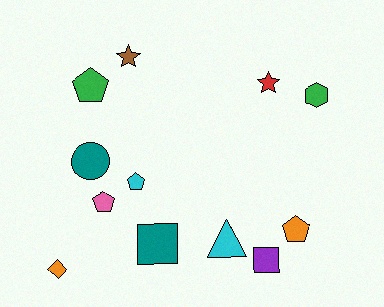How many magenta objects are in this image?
There are no magenta objects.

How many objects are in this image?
There are 12 objects.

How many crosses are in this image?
There are no crosses.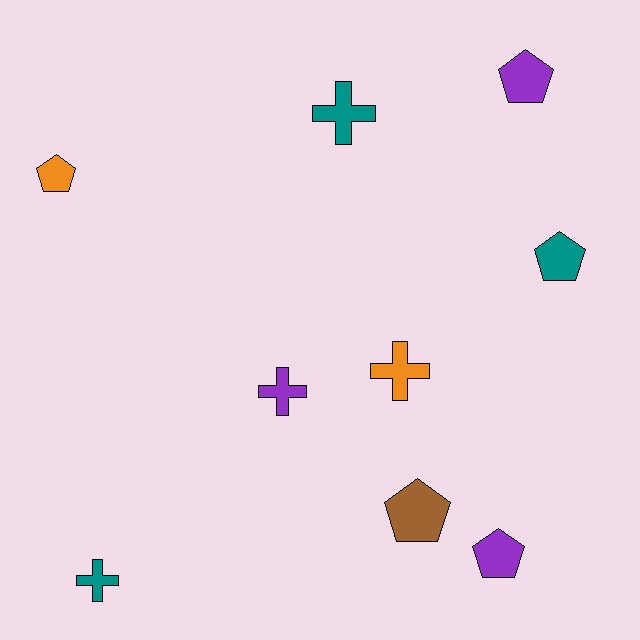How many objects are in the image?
There are 9 objects.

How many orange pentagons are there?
There is 1 orange pentagon.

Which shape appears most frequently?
Pentagon, with 5 objects.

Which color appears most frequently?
Teal, with 3 objects.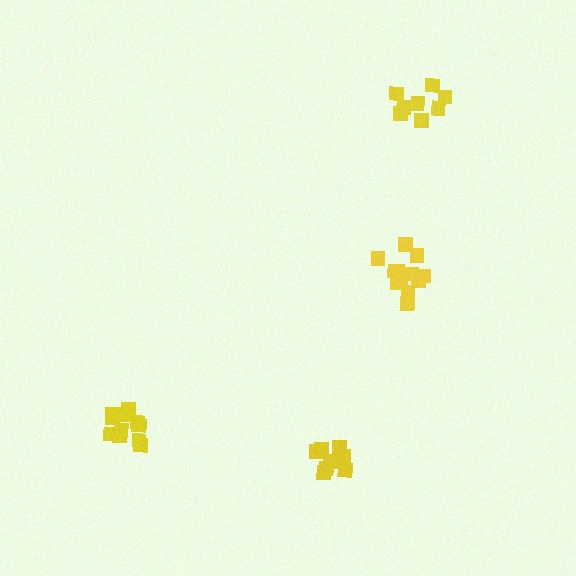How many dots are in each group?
Group 1: 8 dots, Group 2: 9 dots, Group 3: 14 dots, Group 4: 11 dots (42 total).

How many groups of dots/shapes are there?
There are 4 groups.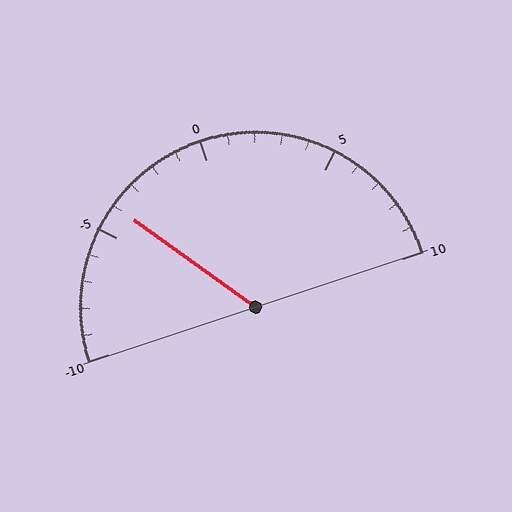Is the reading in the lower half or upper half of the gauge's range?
The reading is in the lower half of the range (-10 to 10).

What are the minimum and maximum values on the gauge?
The gauge ranges from -10 to 10.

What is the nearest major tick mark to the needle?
The nearest major tick mark is -5.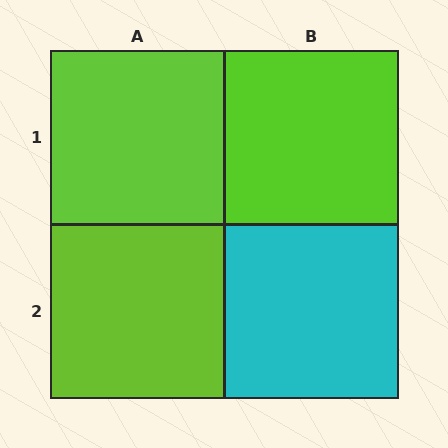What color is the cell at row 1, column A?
Lime.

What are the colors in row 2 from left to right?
Lime, cyan.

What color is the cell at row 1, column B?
Lime.